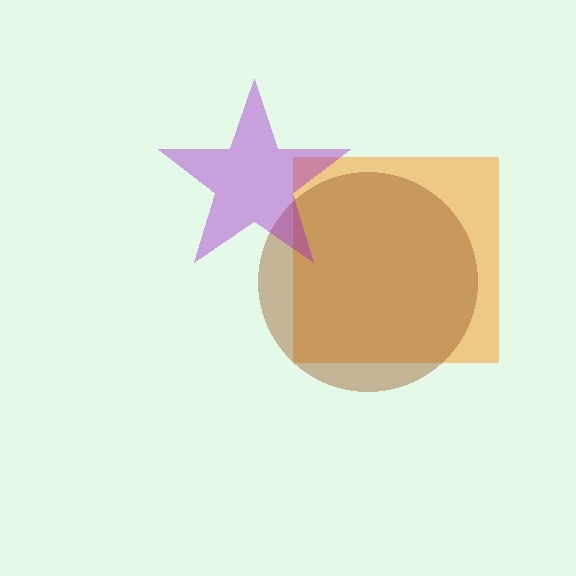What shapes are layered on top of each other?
The layered shapes are: an orange square, a brown circle, a purple star.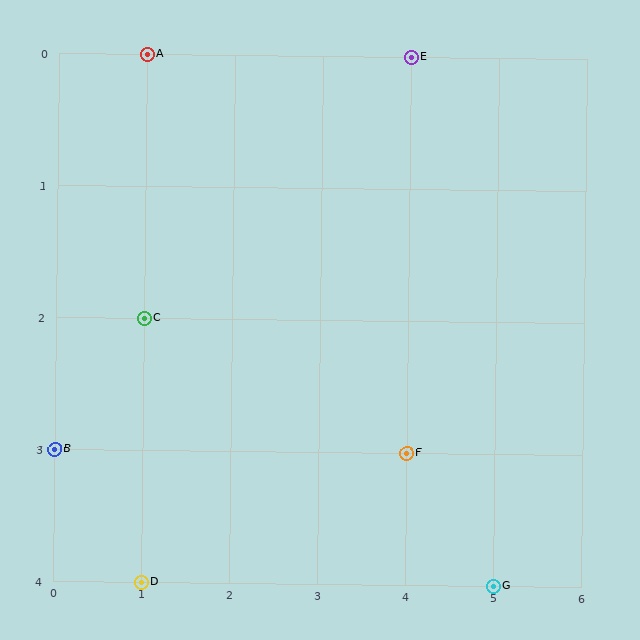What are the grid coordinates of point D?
Point D is at grid coordinates (1, 4).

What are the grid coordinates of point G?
Point G is at grid coordinates (5, 4).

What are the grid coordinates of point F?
Point F is at grid coordinates (4, 3).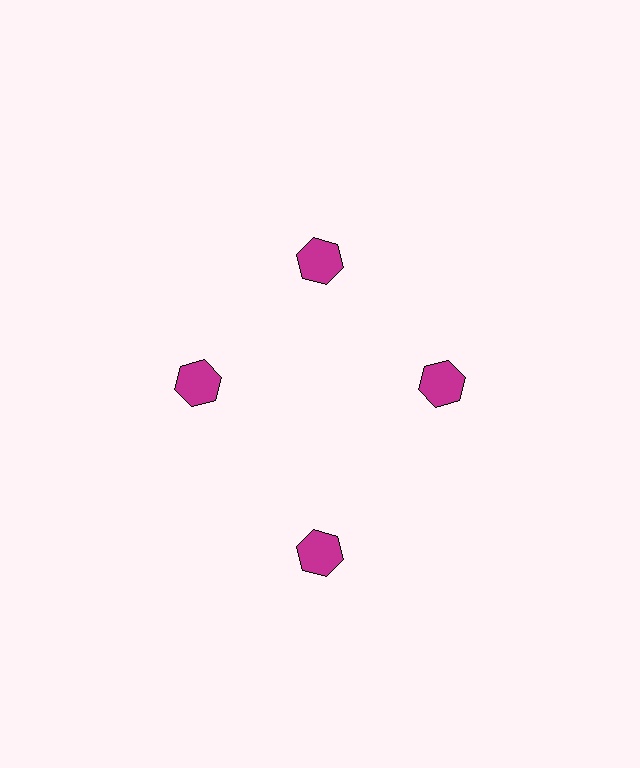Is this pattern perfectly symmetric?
No. The 4 magenta hexagons are arranged in a ring, but one element near the 6 o'clock position is pushed outward from the center, breaking the 4-fold rotational symmetry.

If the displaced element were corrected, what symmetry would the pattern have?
It would have 4-fold rotational symmetry — the pattern would map onto itself every 90 degrees.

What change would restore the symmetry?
The symmetry would be restored by moving it inward, back onto the ring so that all 4 hexagons sit at equal angles and equal distance from the center.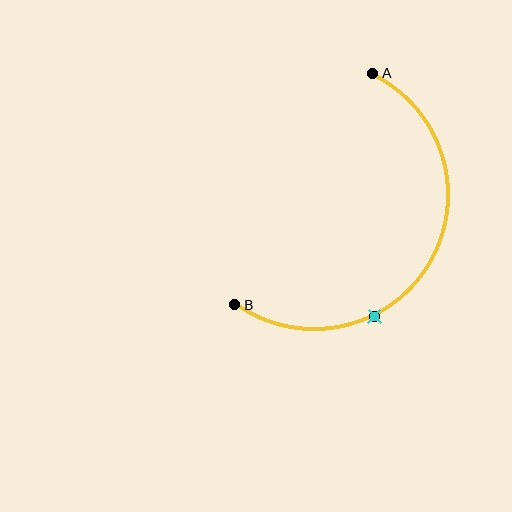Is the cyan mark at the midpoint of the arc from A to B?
No. The cyan mark lies on the arc but is closer to endpoint B. The arc midpoint would be at the point on the curve equidistant along the arc from both A and B.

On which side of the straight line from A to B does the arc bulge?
The arc bulges to the right of the straight line connecting A and B.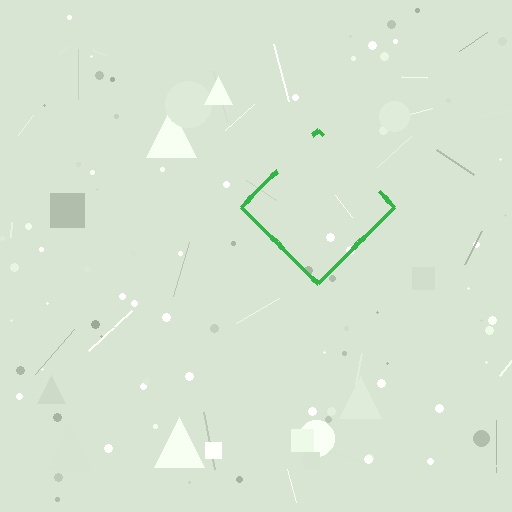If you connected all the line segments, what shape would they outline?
They would outline a diamond.